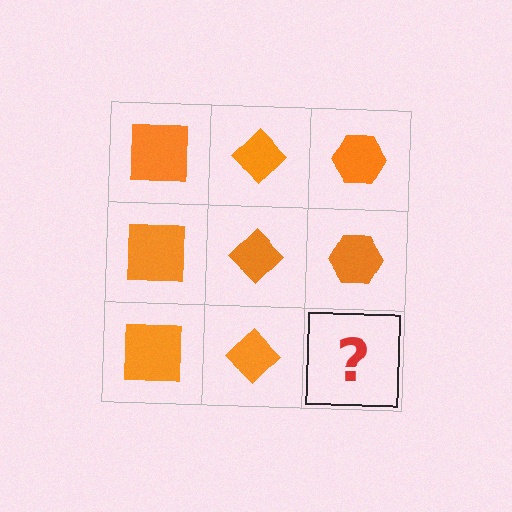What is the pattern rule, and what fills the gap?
The rule is that each column has a consistent shape. The gap should be filled with an orange hexagon.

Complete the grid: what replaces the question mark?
The question mark should be replaced with an orange hexagon.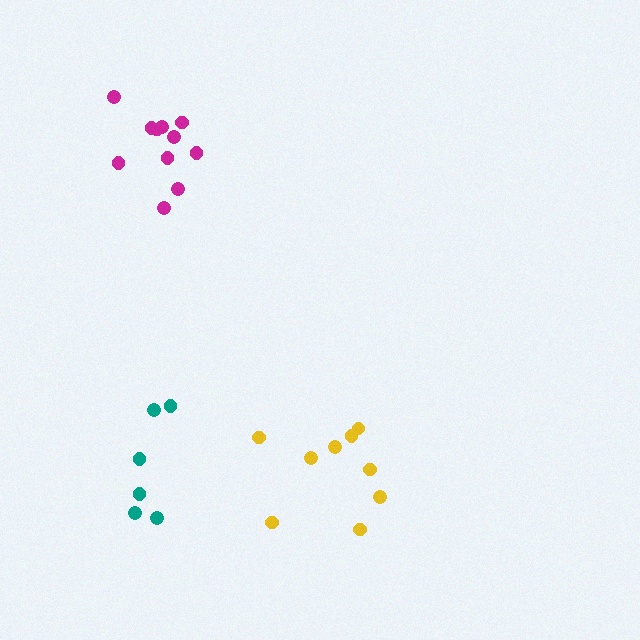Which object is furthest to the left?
The teal cluster is leftmost.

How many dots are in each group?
Group 1: 9 dots, Group 2: 11 dots, Group 3: 6 dots (26 total).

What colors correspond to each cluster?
The clusters are colored: yellow, magenta, teal.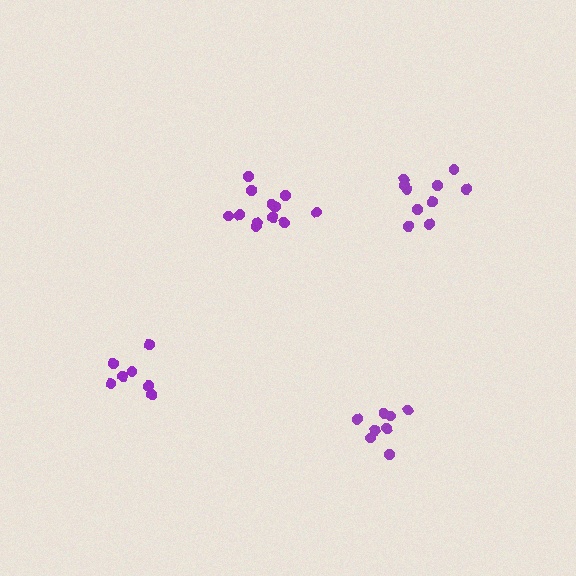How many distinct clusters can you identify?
There are 4 distinct clusters.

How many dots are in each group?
Group 1: 8 dots, Group 2: 7 dots, Group 3: 10 dots, Group 4: 12 dots (37 total).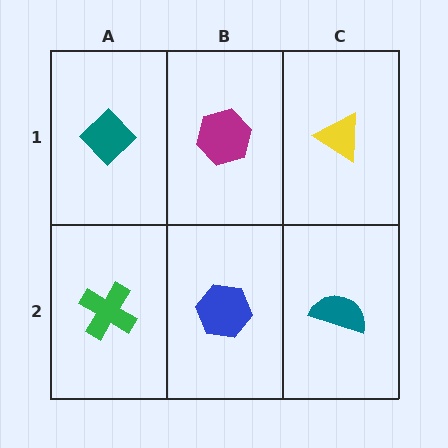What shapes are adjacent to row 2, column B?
A magenta hexagon (row 1, column B), a green cross (row 2, column A), a teal semicircle (row 2, column C).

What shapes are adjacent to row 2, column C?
A yellow triangle (row 1, column C), a blue hexagon (row 2, column B).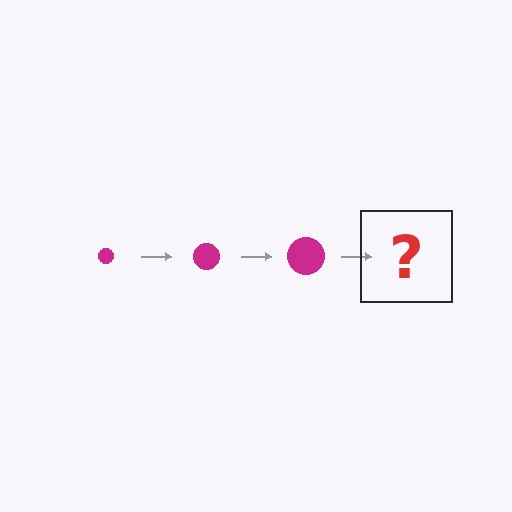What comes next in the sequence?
The next element should be a magenta circle, larger than the previous one.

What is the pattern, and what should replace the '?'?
The pattern is that the circle gets progressively larger each step. The '?' should be a magenta circle, larger than the previous one.